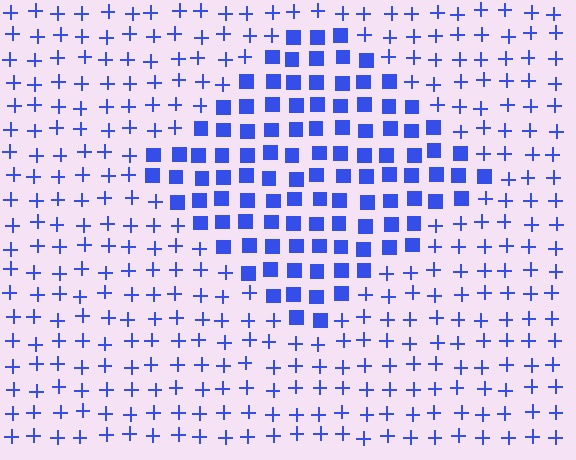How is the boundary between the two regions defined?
The boundary is defined by a change in element shape: squares inside vs. plus signs outside. All elements share the same color and spacing.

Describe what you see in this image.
The image is filled with small blue elements arranged in a uniform grid. A diamond-shaped region contains squares, while the surrounding area contains plus signs. The boundary is defined purely by the change in element shape.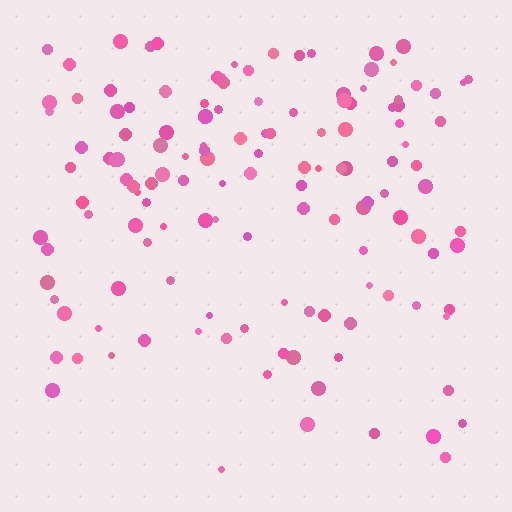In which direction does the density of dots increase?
From bottom to top, with the top side densest.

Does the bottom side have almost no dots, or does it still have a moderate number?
Still a moderate number, just noticeably fewer than the top.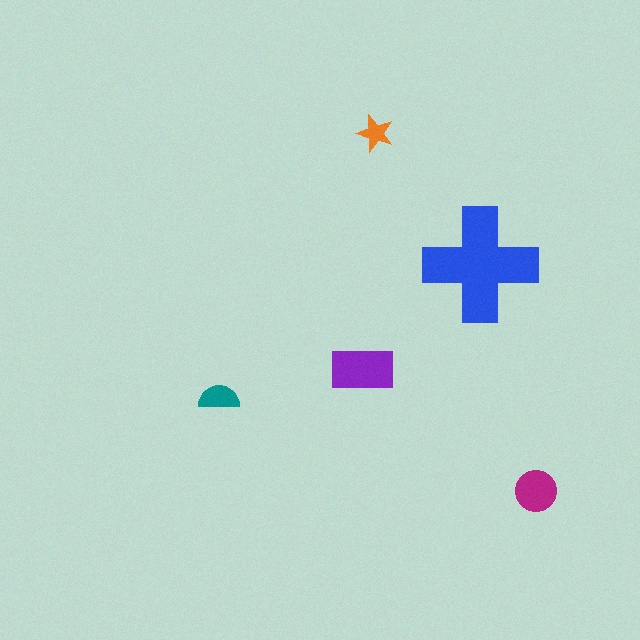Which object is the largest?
The blue cross.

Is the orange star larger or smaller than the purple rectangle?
Smaller.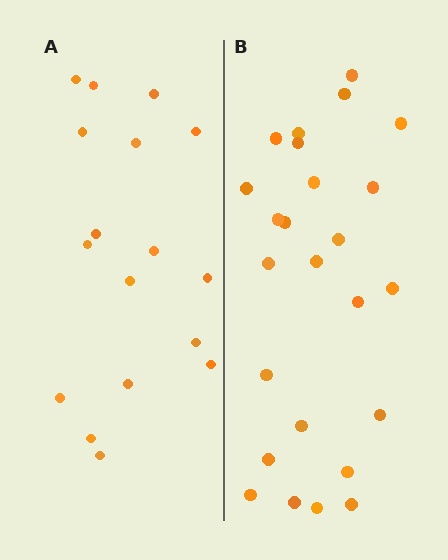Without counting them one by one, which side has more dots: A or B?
Region B (the right region) has more dots.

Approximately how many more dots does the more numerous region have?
Region B has roughly 8 or so more dots than region A.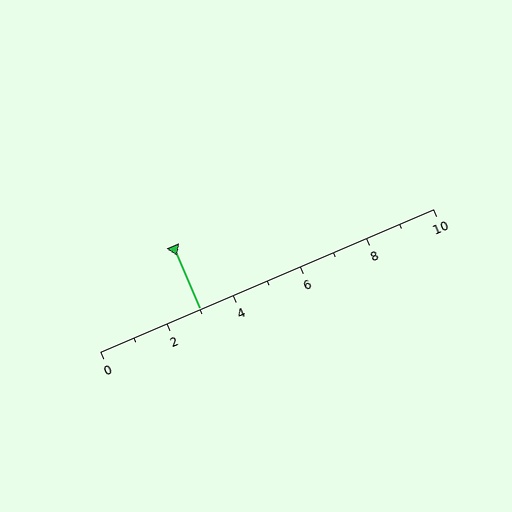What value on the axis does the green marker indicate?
The marker indicates approximately 3.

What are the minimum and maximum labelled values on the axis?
The axis runs from 0 to 10.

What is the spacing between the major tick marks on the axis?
The major ticks are spaced 2 apart.